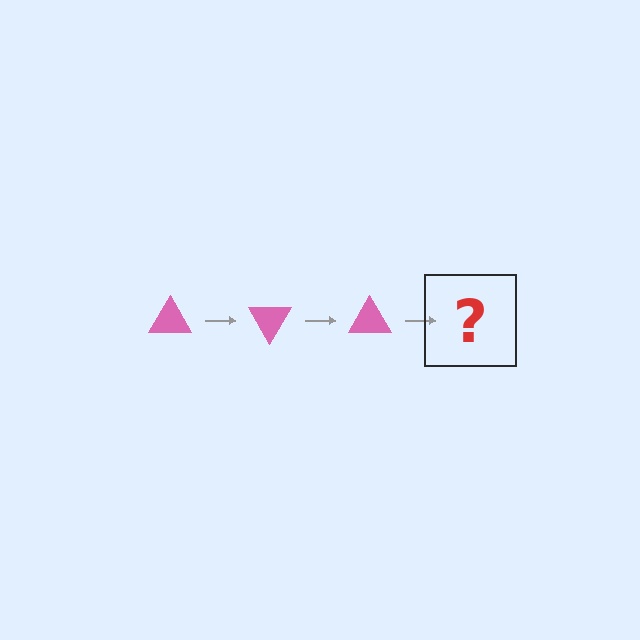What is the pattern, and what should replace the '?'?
The pattern is that the triangle rotates 60 degrees each step. The '?' should be a pink triangle rotated 180 degrees.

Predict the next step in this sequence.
The next step is a pink triangle rotated 180 degrees.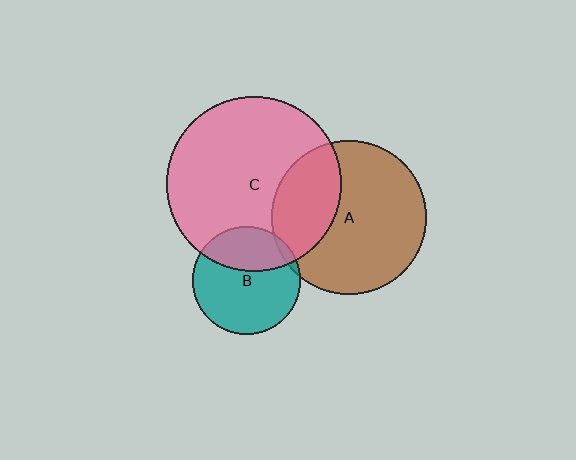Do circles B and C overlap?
Yes.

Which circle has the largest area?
Circle C (pink).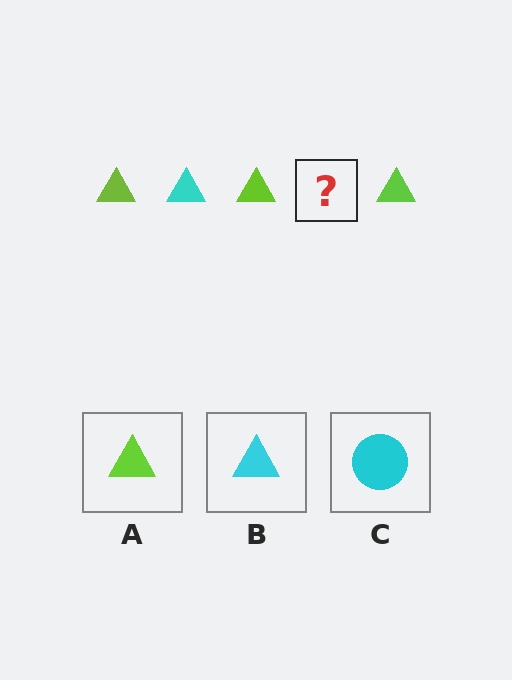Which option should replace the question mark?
Option B.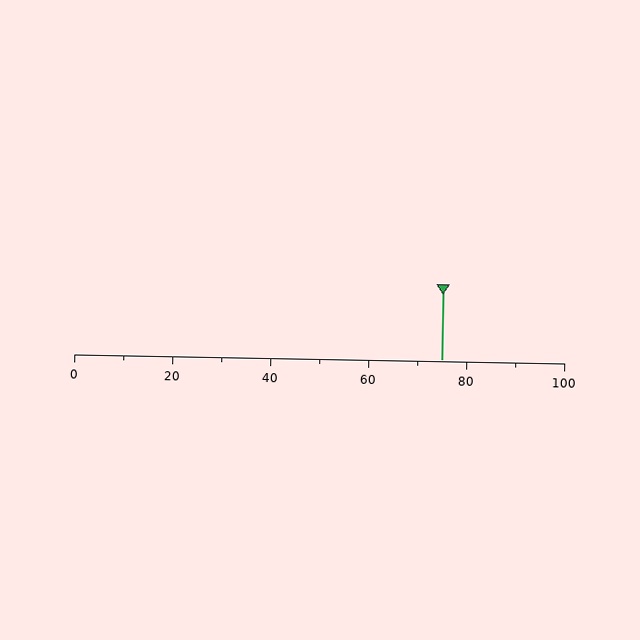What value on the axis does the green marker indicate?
The marker indicates approximately 75.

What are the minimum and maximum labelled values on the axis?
The axis runs from 0 to 100.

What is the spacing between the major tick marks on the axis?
The major ticks are spaced 20 apart.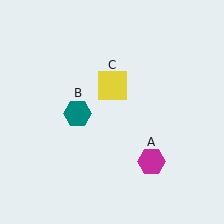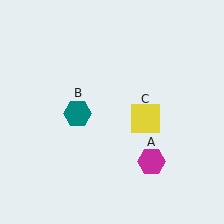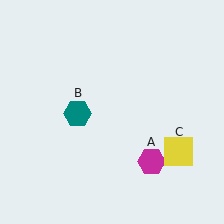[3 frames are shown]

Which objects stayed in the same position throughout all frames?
Magenta hexagon (object A) and teal hexagon (object B) remained stationary.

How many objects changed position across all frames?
1 object changed position: yellow square (object C).